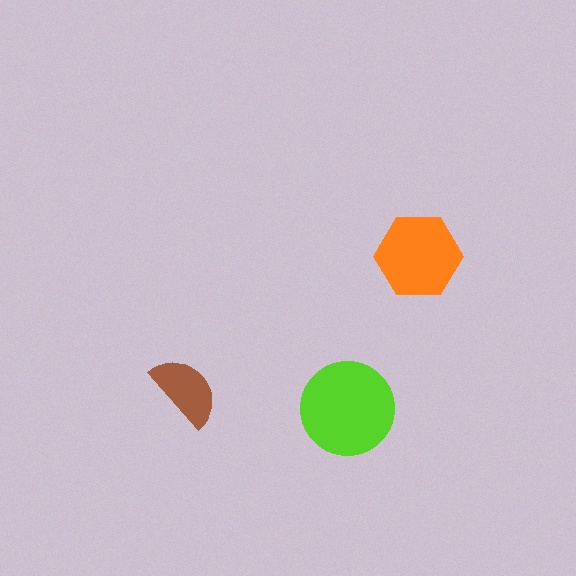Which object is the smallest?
The brown semicircle.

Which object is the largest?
The lime circle.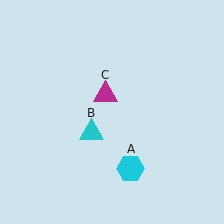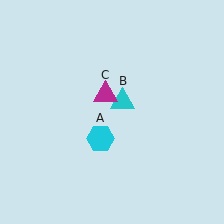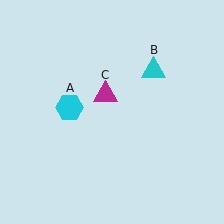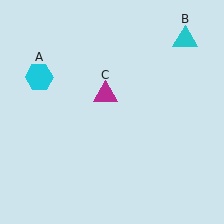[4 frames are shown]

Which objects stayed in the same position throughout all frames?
Magenta triangle (object C) remained stationary.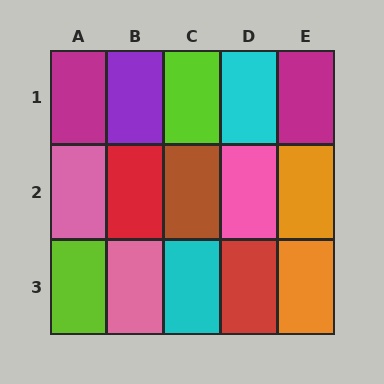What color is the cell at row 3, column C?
Cyan.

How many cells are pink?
3 cells are pink.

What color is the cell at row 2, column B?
Red.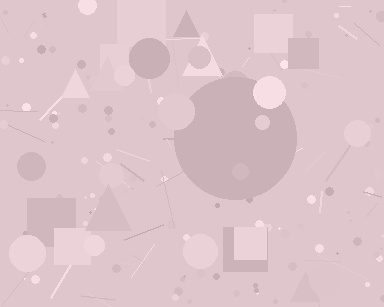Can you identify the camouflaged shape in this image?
The camouflaged shape is a circle.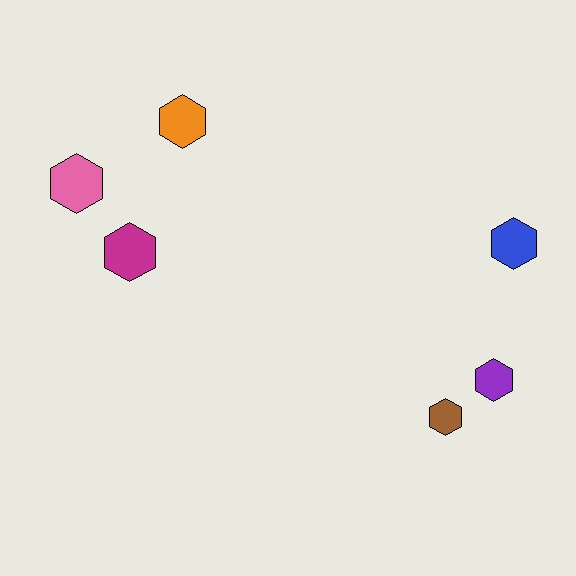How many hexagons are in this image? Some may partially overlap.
There are 6 hexagons.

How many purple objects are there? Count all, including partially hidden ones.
There is 1 purple object.